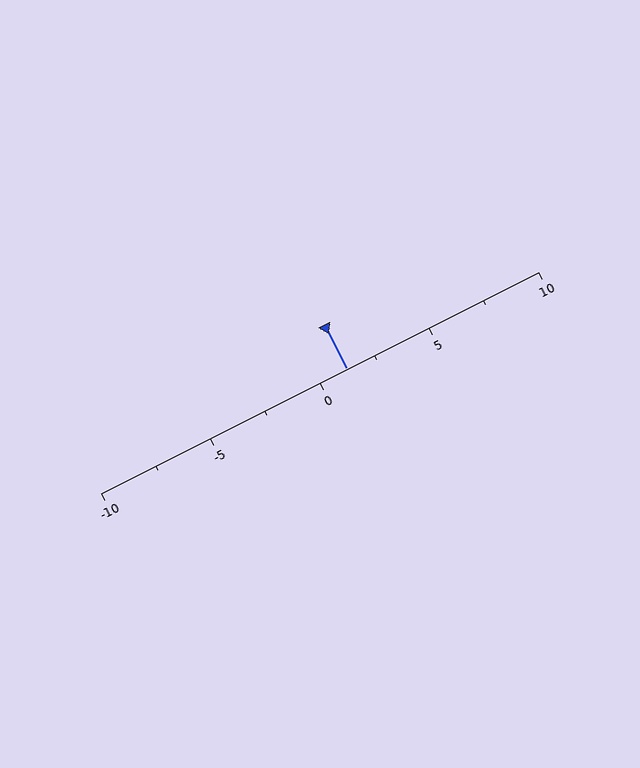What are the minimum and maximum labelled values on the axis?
The axis runs from -10 to 10.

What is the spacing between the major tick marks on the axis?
The major ticks are spaced 5 apart.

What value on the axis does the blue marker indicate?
The marker indicates approximately 1.2.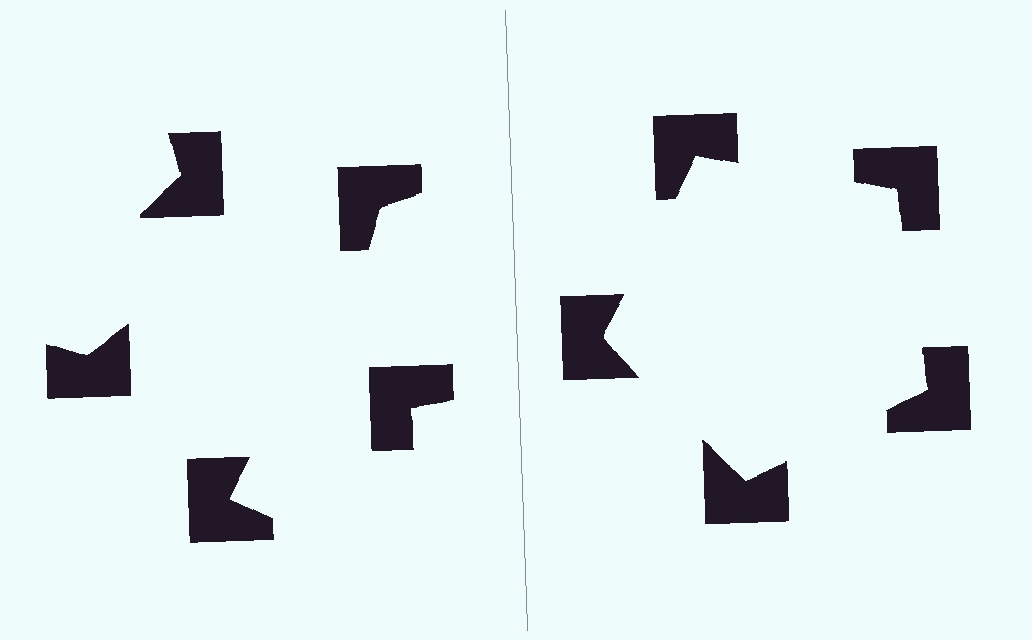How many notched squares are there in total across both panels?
10 — 5 on each side.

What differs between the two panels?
The notched squares are positioned identically on both sides; only the wedge orientations differ. On the right they align to a pentagon; on the left they are misaligned.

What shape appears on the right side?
An illusory pentagon.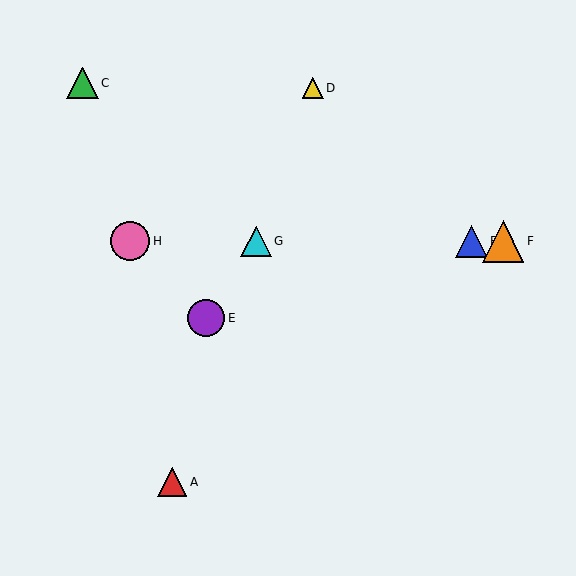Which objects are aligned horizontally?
Objects B, F, G, H are aligned horizontally.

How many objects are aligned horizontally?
4 objects (B, F, G, H) are aligned horizontally.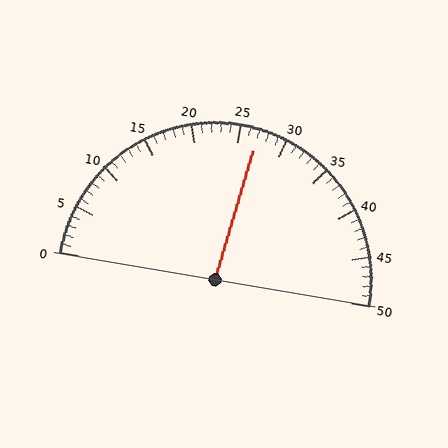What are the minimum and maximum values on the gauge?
The gauge ranges from 0 to 50.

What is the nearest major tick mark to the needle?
The nearest major tick mark is 25.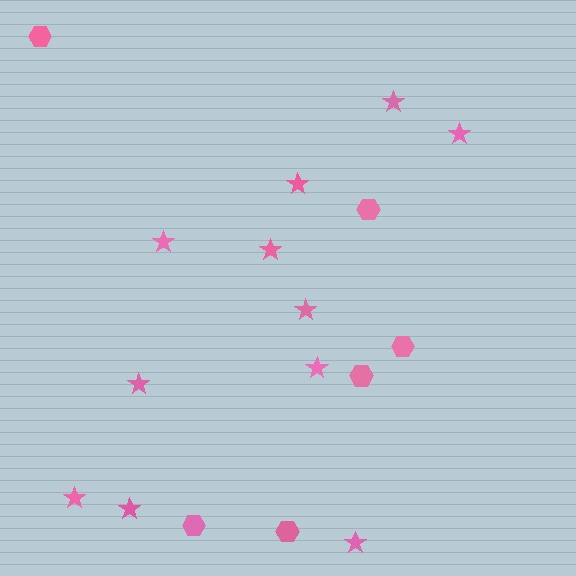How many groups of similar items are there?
There are 2 groups: one group of hexagons (6) and one group of stars (11).